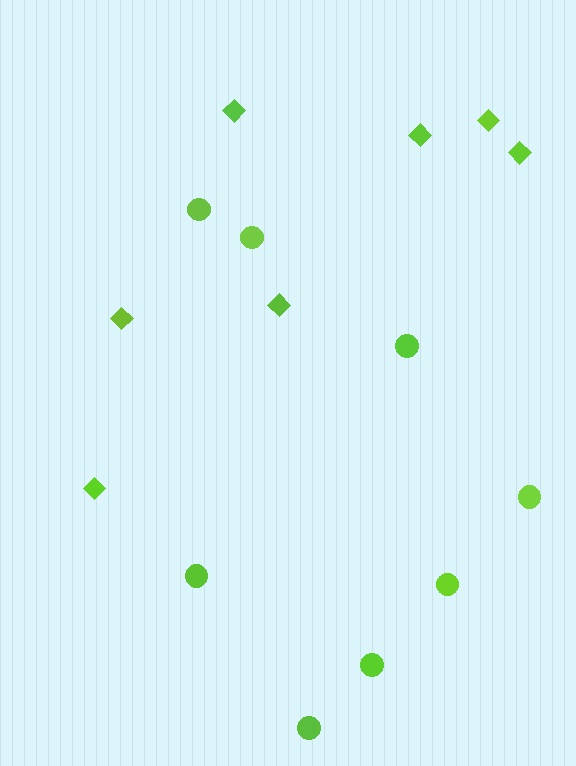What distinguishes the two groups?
There are 2 groups: one group of circles (8) and one group of diamonds (7).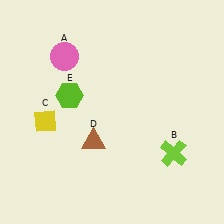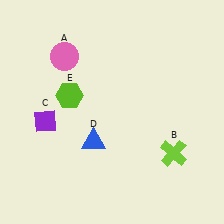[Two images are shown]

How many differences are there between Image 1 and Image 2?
There are 2 differences between the two images.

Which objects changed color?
C changed from yellow to purple. D changed from brown to blue.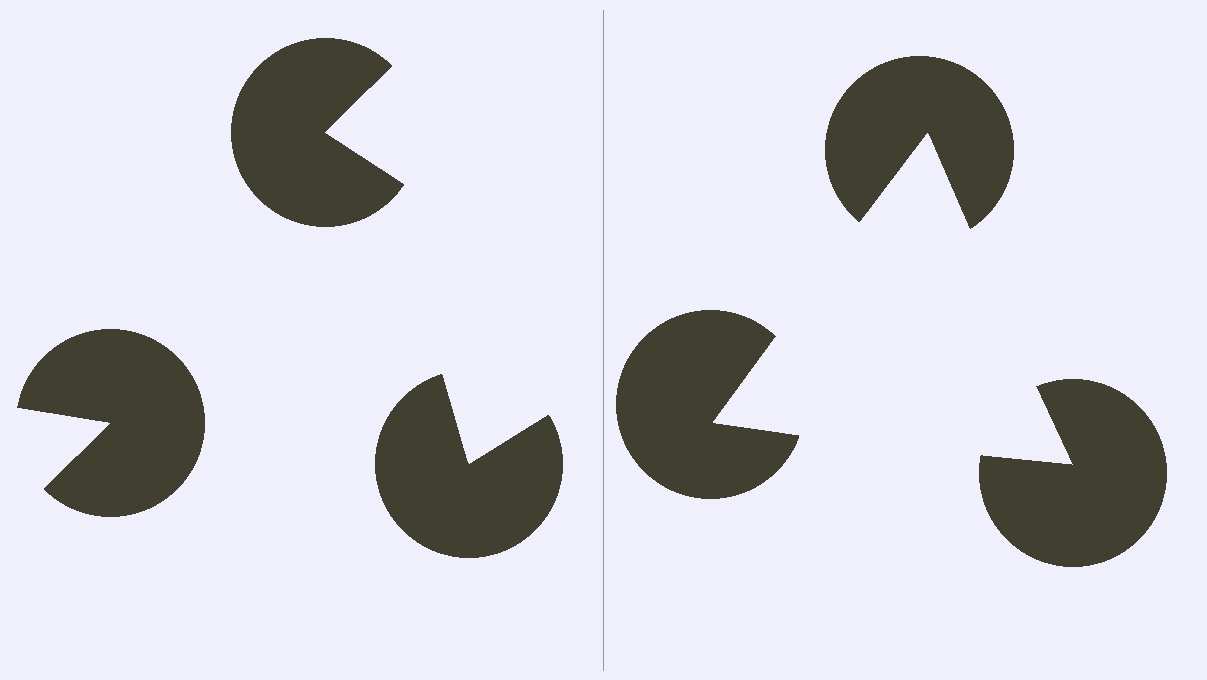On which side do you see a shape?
An illusory triangle appears on the right side. On the left side the wedge cuts are rotated, so no coherent shape forms.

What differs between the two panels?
The pac-man discs are positioned identically on both sides; only the wedge orientations differ. On the right they align to a triangle; on the left they are misaligned.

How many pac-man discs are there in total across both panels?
6 — 3 on each side.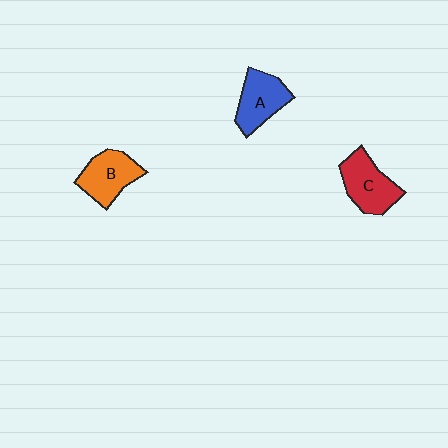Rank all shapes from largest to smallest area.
From largest to smallest: C (red), A (blue), B (orange).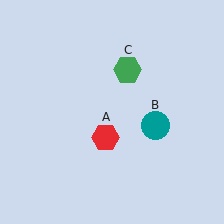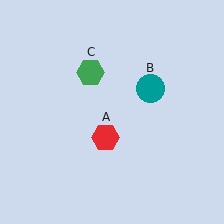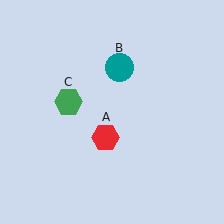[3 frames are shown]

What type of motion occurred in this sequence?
The teal circle (object B), green hexagon (object C) rotated counterclockwise around the center of the scene.